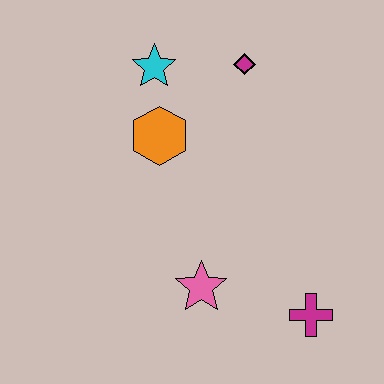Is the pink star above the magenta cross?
Yes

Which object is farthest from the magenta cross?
The cyan star is farthest from the magenta cross.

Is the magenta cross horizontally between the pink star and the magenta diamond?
No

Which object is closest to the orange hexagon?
The cyan star is closest to the orange hexagon.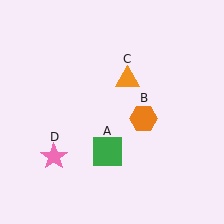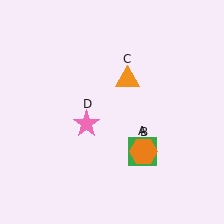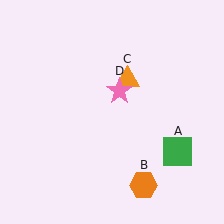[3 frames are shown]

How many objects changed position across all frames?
3 objects changed position: green square (object A), orange hexagon (object B), pink star (object D).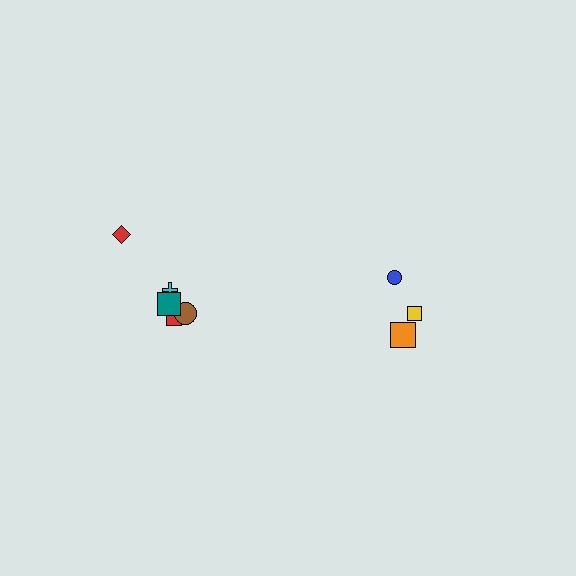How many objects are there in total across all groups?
There are 8 objects.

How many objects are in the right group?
There are 3 objects.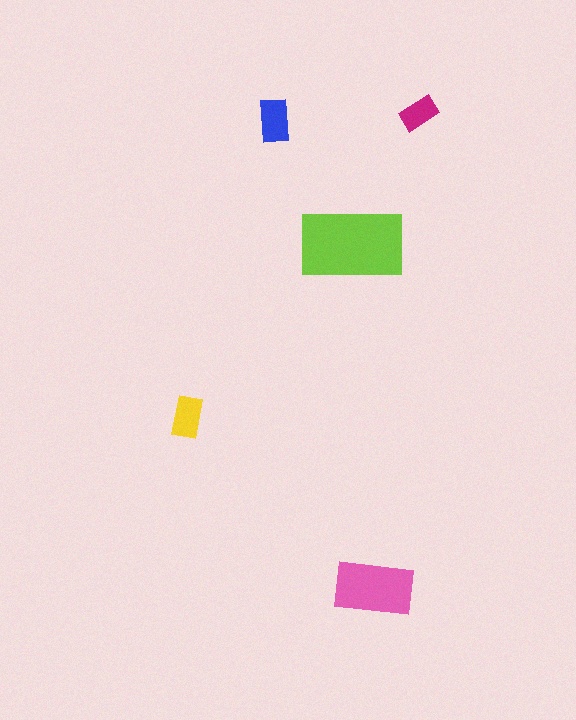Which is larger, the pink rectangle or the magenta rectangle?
The pink one.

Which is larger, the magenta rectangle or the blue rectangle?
The blue one.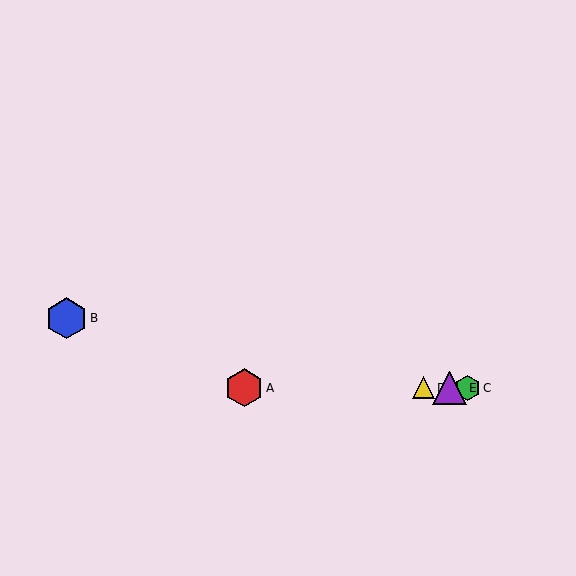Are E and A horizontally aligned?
Yes, both are at y≈388.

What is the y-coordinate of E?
Object E is at y≈388.